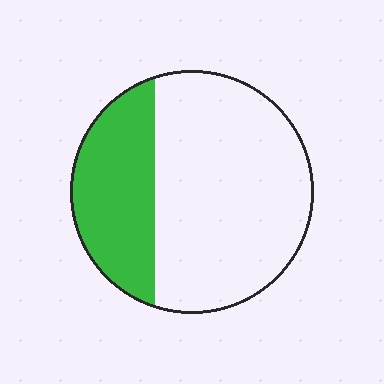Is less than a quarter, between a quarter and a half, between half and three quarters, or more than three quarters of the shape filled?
Between a quarter and a half.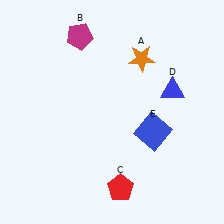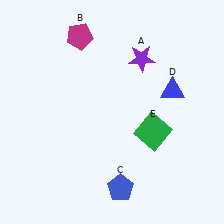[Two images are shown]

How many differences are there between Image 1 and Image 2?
There are 3 differences between the two images.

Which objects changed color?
A changed from orange to purple. C changed from red to blue. E changed from blue to green.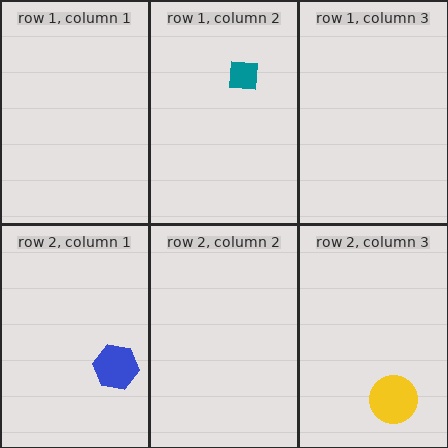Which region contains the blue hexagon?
The row 2, column 1 region.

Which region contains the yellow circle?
The row 2, column 3 region.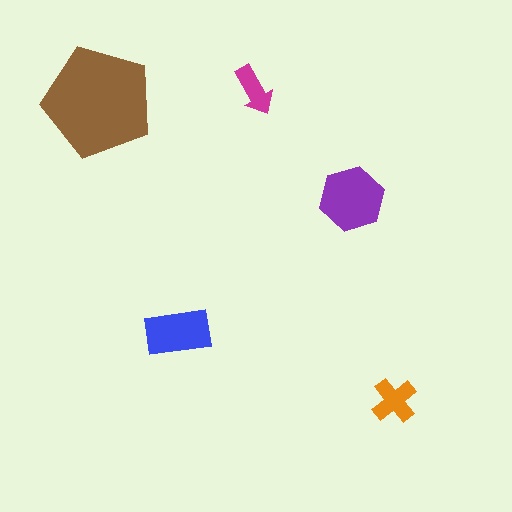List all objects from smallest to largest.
The magenta arrow, the orange cross, the blue rectangle, the purple hexagon, the brown pentagon.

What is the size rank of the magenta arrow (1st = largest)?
5th.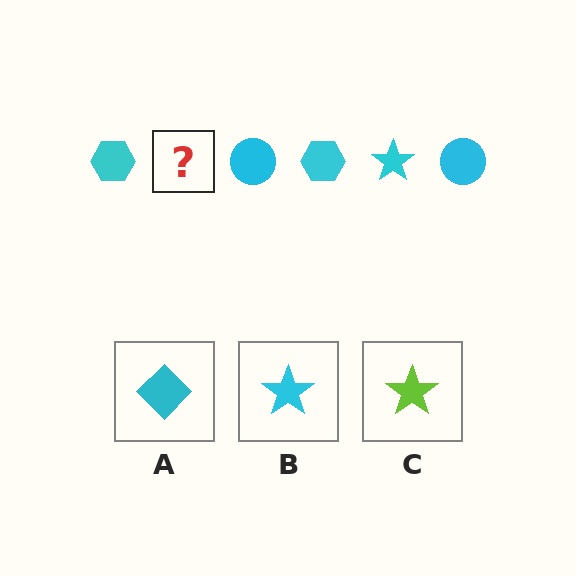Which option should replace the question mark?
Option B.